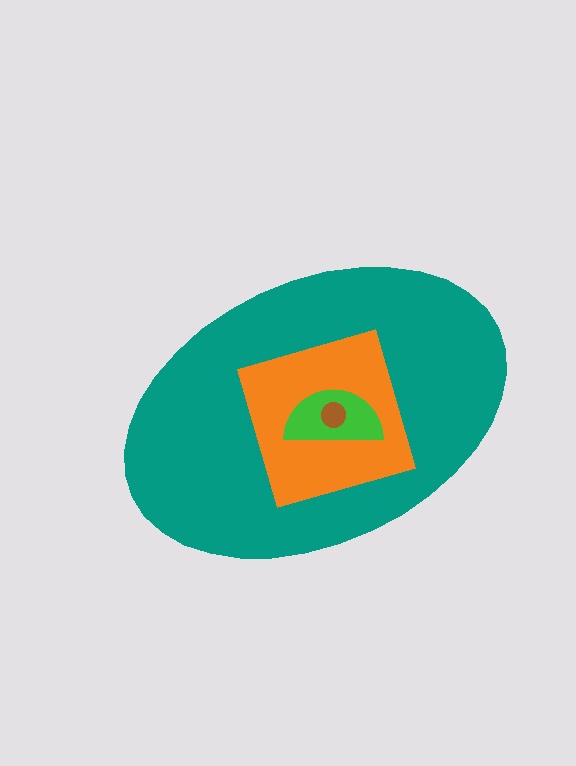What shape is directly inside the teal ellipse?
The orange square.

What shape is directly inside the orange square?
The green semicircle.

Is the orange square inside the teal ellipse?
Yes.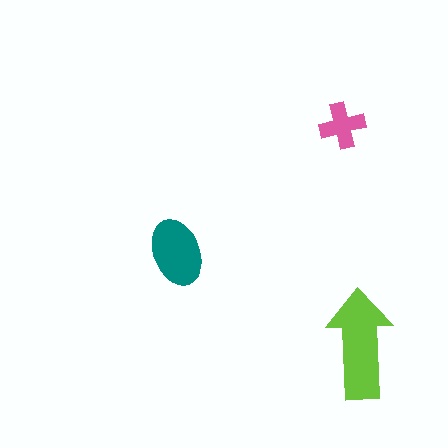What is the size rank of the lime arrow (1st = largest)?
1st.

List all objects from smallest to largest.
The pink cross, the teal ellipse, the lime arrow.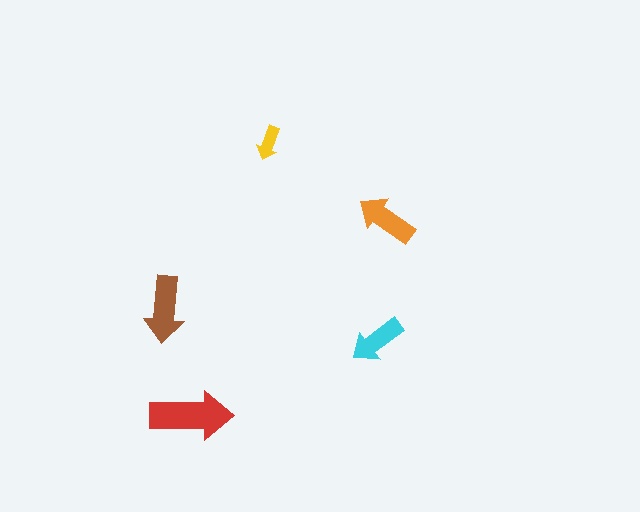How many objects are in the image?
There are 5 objects in the image.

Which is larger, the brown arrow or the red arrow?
The red one.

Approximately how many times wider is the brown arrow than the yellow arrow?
About 2 times wider.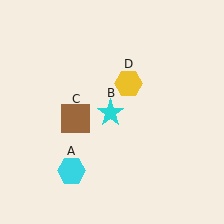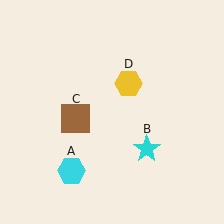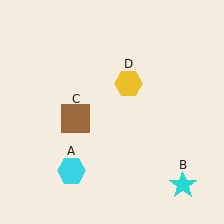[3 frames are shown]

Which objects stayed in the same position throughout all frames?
Cyan hexagon (object A) and brown square (object C) and yellow hexagon (object D) remained stationary.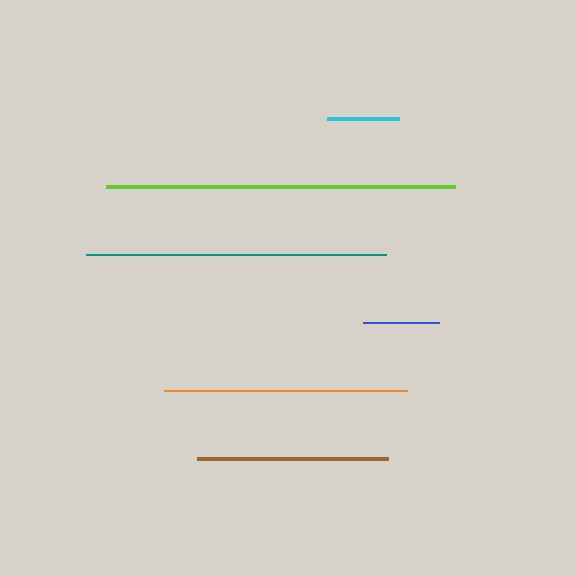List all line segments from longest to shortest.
From longest to shortest: lime, teal, orange, brown, blue, cyan.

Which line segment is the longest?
The lime line is the longest at approximately 349 pixels.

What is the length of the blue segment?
The blue segment is approximately 76 pixels long.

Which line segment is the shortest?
The cyan line is the shortest at approximately 72 pixels.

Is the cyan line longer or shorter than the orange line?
The orange line is longer than the cyan line.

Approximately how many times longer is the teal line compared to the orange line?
The teal line is approximately 1.2 times the length of the orange line.